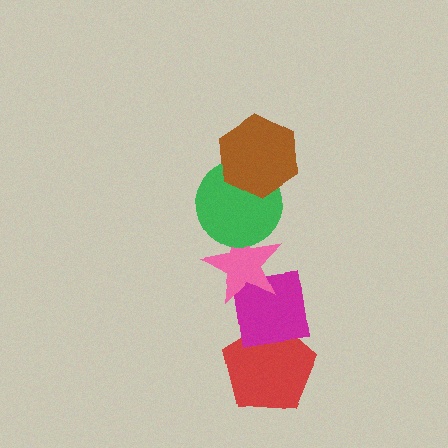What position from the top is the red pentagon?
The red pentagon is 5th from the top.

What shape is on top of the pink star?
The green circle is on top of the pink star.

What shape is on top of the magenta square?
The pink star is on top of the magenta square.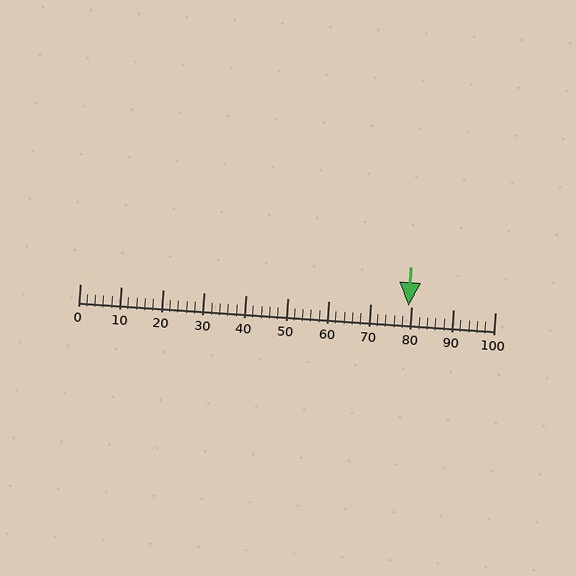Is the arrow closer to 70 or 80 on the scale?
The arrow is closer to 80.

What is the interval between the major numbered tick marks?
The major tick marks are spaced 10 units apart.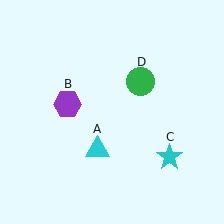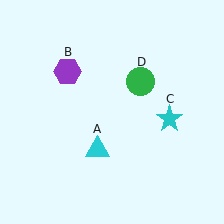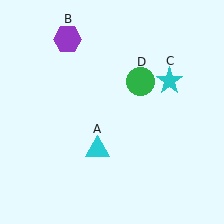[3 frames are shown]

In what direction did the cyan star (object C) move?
The cyan star (object C) moved up.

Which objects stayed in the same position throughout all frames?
Cyan triangle (object A) and green circle (object D) remained stationary.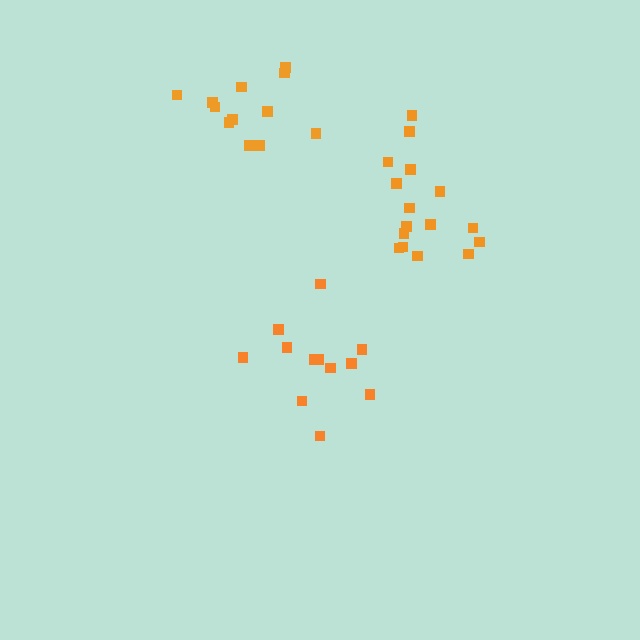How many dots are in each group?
Group 1: 12 dots, Group 2: 12 dots, Group 3: 16 dots (40 total).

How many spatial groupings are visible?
There are 3 spatial groupings.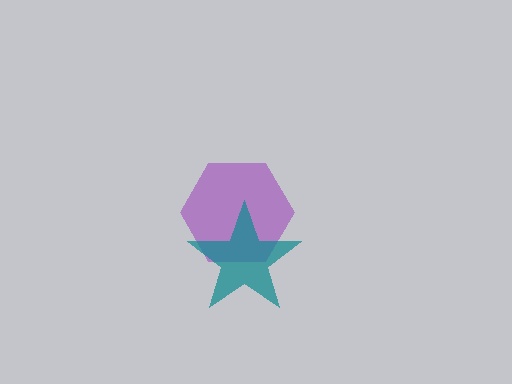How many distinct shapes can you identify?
There are 2 distinct shapes: a purple hexagon, a teal star.